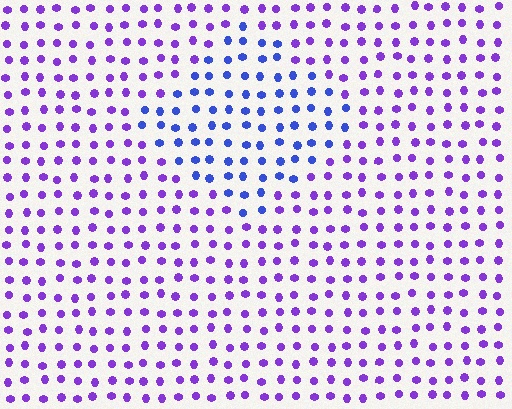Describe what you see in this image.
The image is filled with small purple elements in a uniform arrangement. A diamond-shaped region is visible where the elements are tinted to a slightly different hue, forming a subtle color boundary.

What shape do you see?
I see a diamond.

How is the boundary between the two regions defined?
The boundary is defined purely by a slight shift in hue (about 39 degrees). Spacing, size, and orientation are identical on both sides.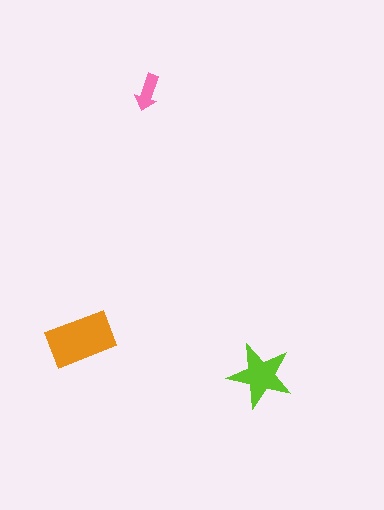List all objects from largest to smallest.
The orange rectangle, the lime star, the pink arrow.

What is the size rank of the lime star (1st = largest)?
2nd.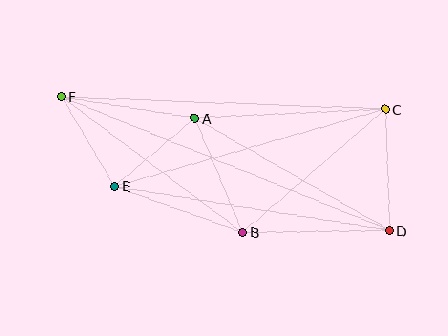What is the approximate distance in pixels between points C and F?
The distance between C and F is approximately 324 pixels.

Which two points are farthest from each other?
Points D and F are farthest from each other.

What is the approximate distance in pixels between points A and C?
The distance between A and C is approximately 190 pixels.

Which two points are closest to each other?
Points E and F are closest to each other.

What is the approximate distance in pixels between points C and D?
The distance between C and D is approximately 122 pixels.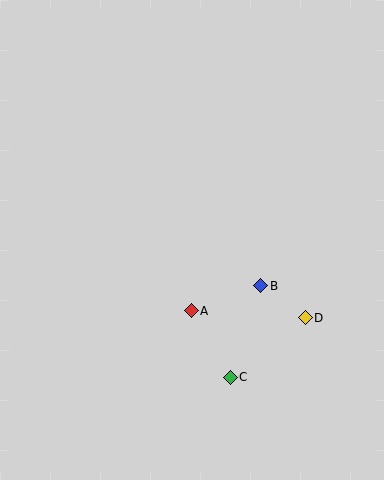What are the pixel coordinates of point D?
Point D is at (305, 318).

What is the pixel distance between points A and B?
The distance between A and B is 74 pixels.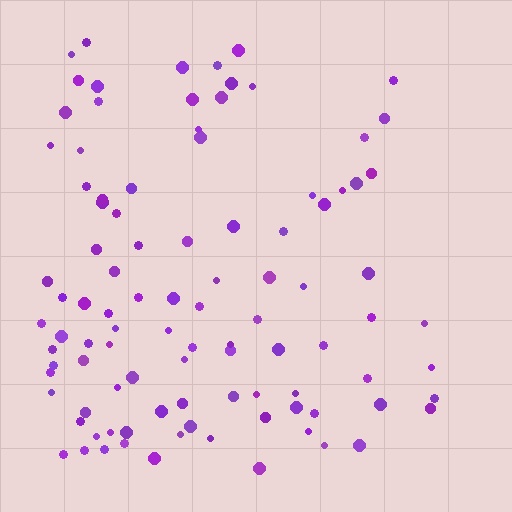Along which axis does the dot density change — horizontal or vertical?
Horizontal.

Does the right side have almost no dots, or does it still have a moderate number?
Still a moderate number, just noticeably fewer than the left.